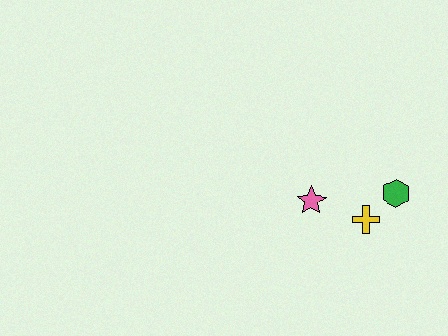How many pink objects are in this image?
There is 1 pink object.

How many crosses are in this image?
There is 1 cross.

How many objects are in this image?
There are 3 objects.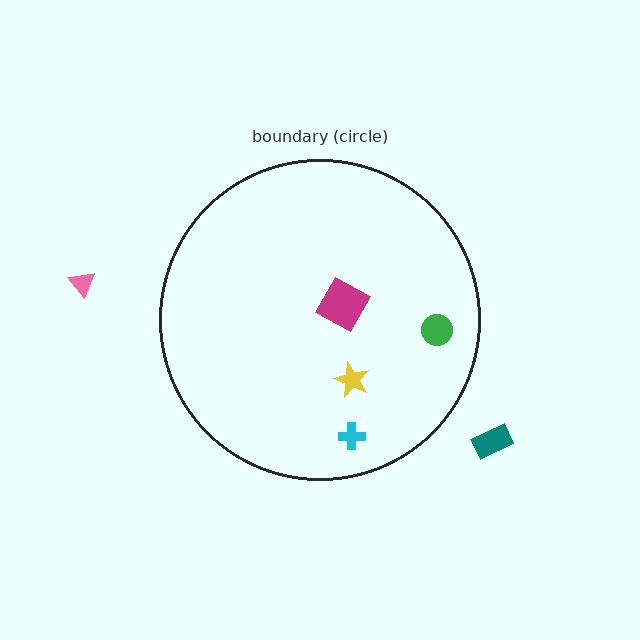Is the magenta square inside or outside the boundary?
Inside.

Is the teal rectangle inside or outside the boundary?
Outside.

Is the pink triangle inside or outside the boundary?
Outside.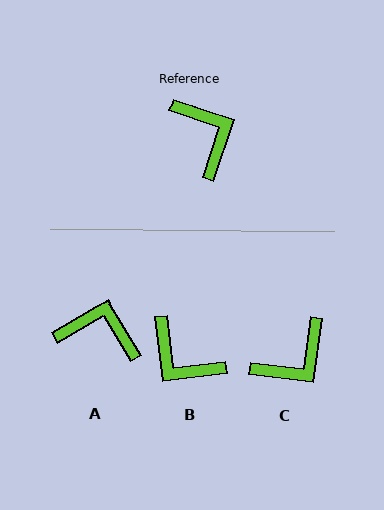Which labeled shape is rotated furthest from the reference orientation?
B, about 155 degrees away.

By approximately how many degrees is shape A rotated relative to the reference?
Approximately 49 degrees counter-clockwise.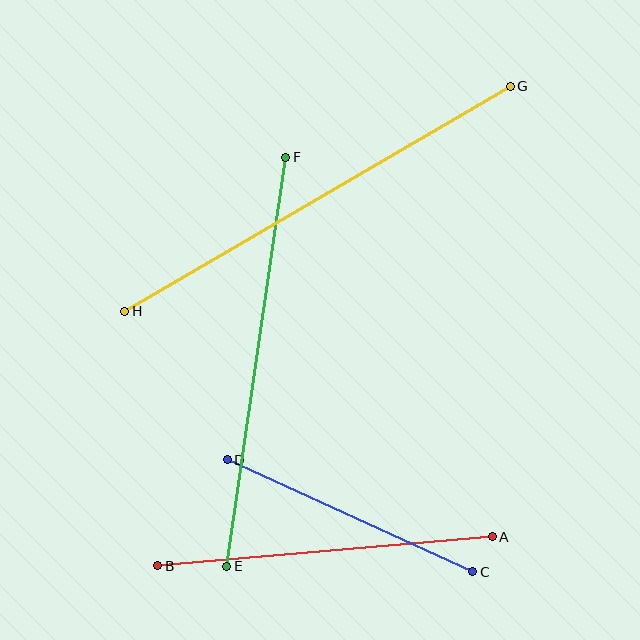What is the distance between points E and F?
The distance is approximately 413 pixels.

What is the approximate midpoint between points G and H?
The midpoint is at approximately (317, 199) pixels.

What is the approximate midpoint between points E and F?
The midpoint is at approximately (256, 362) pixels.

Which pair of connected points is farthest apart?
Points G and H are farthest apart.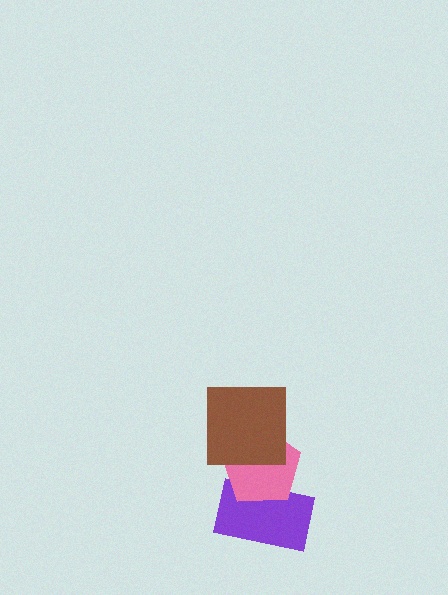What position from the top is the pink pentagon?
The pink pentagon is 2nd from the top.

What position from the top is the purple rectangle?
The purple rectangle is 3rd from the top.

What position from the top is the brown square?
The brown square is 1st from the top.